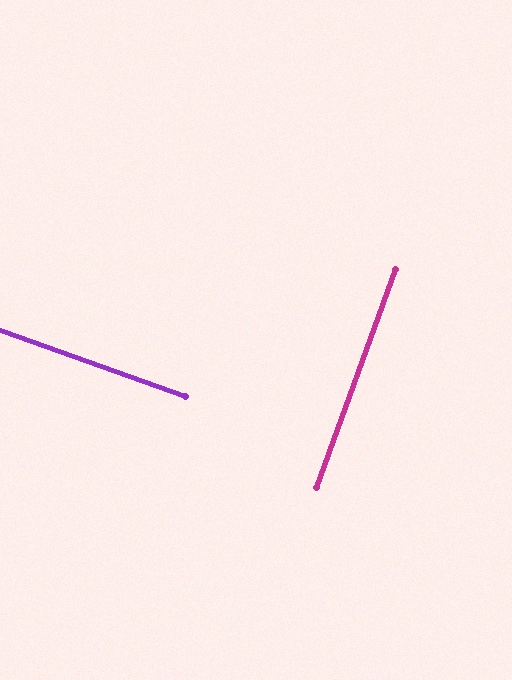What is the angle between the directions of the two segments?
Approximately 90 degrees.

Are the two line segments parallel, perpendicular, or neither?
Perpendicular — they meet at approximately 90°.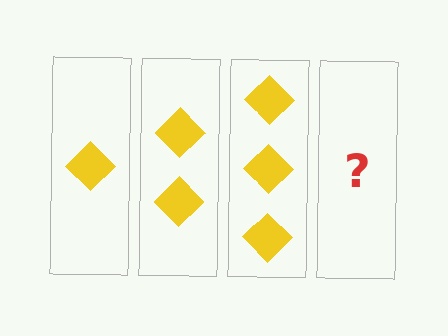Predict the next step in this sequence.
The next step is 4 diamonds.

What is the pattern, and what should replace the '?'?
The pattern is that each step adds one more diamond. The '?' should be 4 diamonds.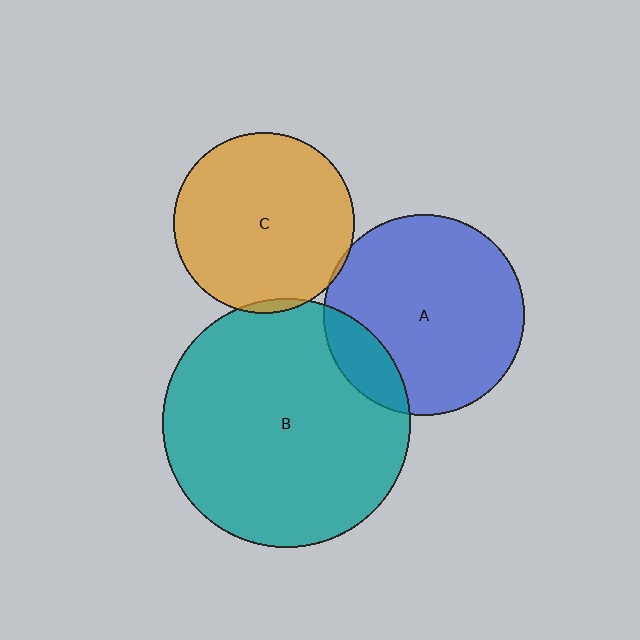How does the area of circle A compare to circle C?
Approximately 1.2 times.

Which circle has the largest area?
Circle B (teal).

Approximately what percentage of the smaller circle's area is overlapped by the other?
Approximately 5%.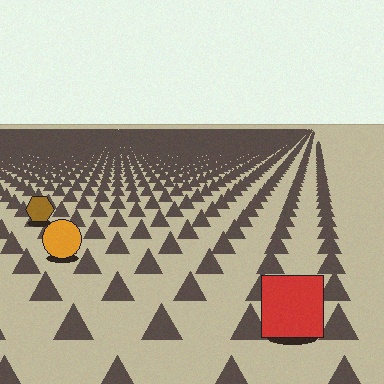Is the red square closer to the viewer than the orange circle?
Yes. The red square is closer — you can tell from the texture gradient: the ground texture is coarser near it.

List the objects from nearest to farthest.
From nearest to farthest: the red square, the orange circle, the brown hexagon.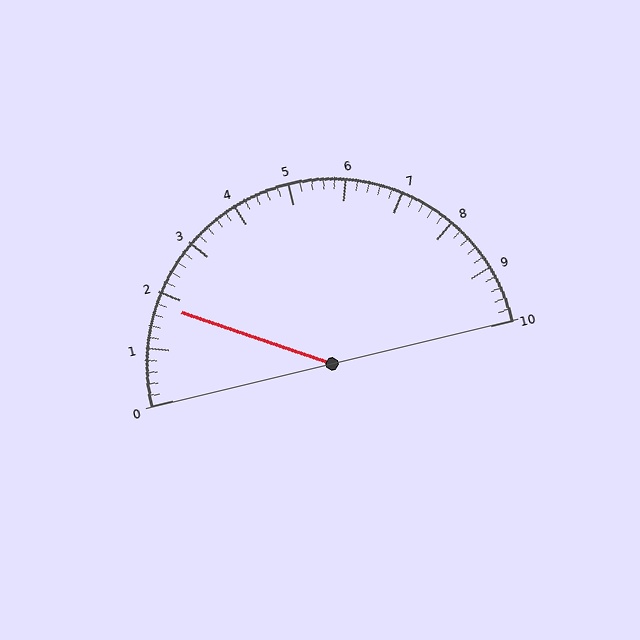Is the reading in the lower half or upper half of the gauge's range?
The reading is in the lower half of the range (0 to 10).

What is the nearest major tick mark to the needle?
The nearest major tick mark is 2.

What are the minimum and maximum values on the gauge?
The gauge ranges from 0 to 10.